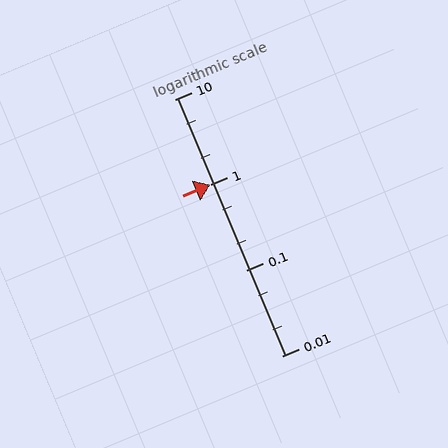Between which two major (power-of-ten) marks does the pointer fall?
The pointer is between 1 and 10.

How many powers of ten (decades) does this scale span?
The scale spans 3 decades, from 0.01 to 10.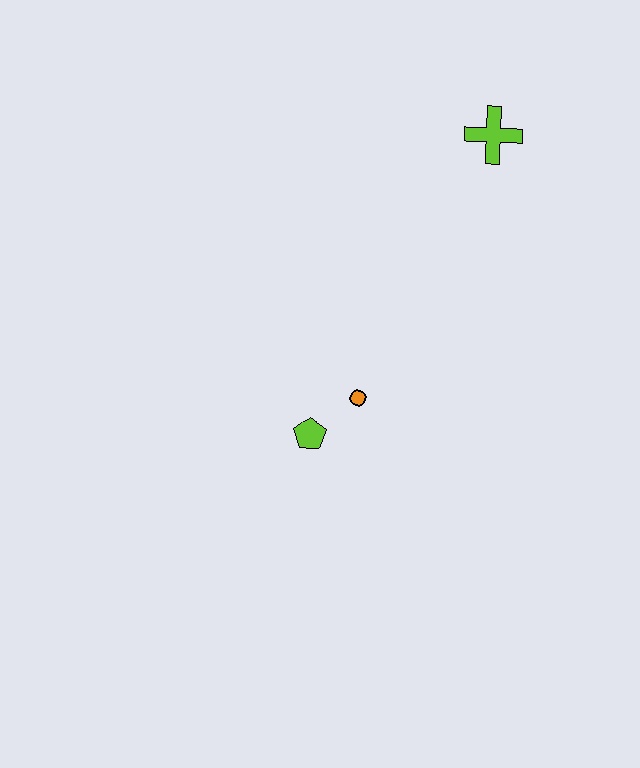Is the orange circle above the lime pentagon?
Yes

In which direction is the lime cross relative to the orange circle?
The lime cross is above the orange circle.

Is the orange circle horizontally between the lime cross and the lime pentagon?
Yes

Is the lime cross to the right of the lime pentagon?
Yes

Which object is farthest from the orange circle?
The lime cross is farthest from the orange circle.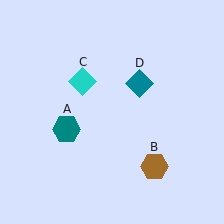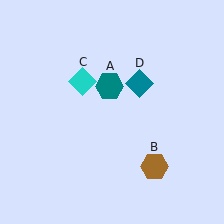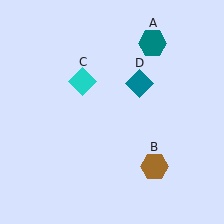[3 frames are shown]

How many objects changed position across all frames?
1 object changed position: teal hexagon (object A).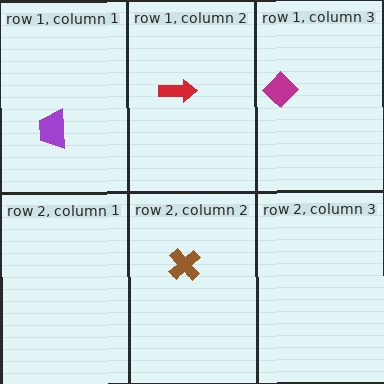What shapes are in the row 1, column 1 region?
The purple trapezoid.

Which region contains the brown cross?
The row 2, column 2 region.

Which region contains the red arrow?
The row 1, column 2 region.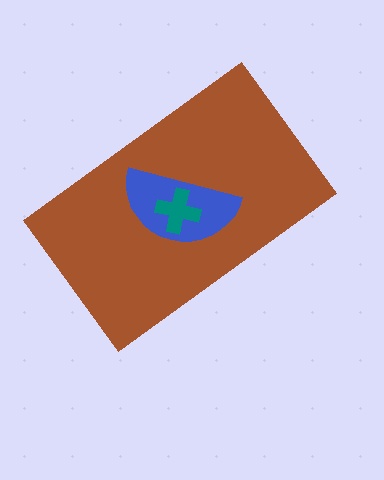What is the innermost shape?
The teal cross.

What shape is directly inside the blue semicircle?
The teal cross.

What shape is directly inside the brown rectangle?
The blue semicircle.